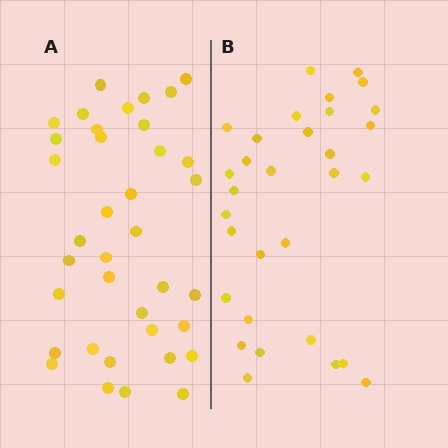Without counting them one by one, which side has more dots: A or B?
Region A (the left region) has more dots.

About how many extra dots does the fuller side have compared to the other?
Region A has about 6 more dots than region B.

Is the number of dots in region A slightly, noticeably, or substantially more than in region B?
Region A has only slightly more — the two regions are fairly close. The ratio is roughly 1.2 to 1.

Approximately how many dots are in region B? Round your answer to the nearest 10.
About 30 dots. (The exact count is 31, which rounds to 30.)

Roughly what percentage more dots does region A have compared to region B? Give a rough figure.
About 20% more.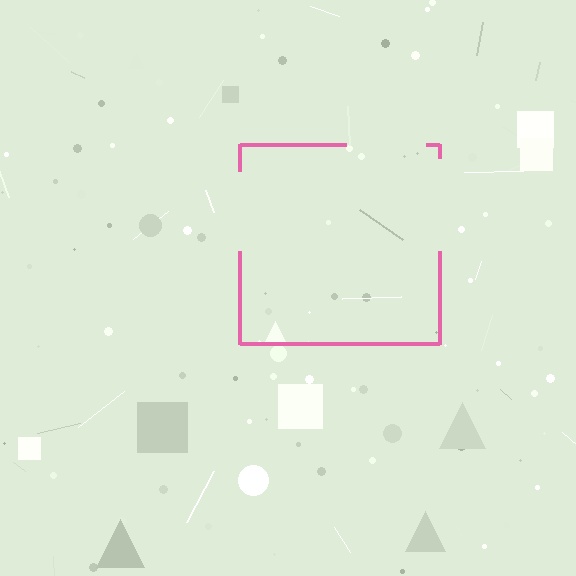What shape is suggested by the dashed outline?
The dashed outline suggests a square.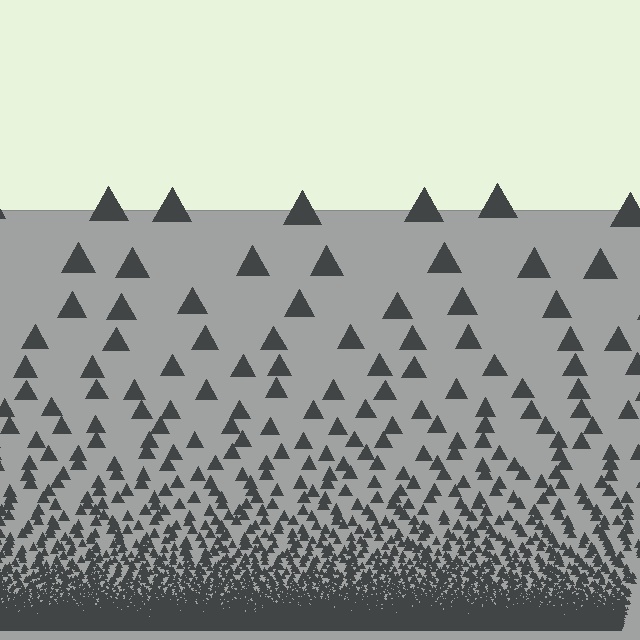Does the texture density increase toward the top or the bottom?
Density increases toward the bottom.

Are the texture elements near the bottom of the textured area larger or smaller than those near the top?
Smaller. The gradient is inverted — elements near the bottom are smaller and denser.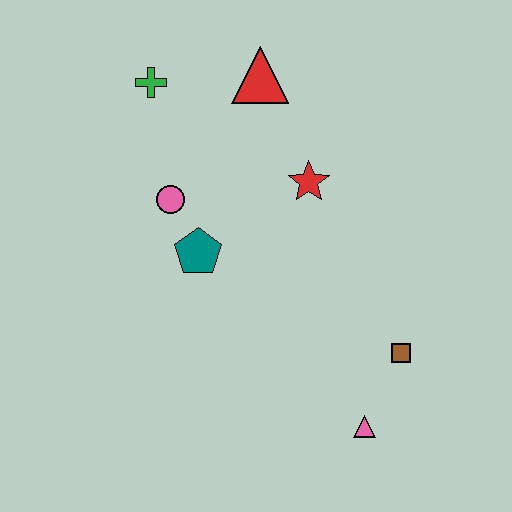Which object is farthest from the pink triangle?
The green cross is farthest from the pink triangle.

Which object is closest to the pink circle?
The teal pentagon is closest to the pink circle.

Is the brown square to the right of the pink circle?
Yes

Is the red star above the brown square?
Yes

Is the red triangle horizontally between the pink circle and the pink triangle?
Yes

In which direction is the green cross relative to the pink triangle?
The green cross is above the pink triangle.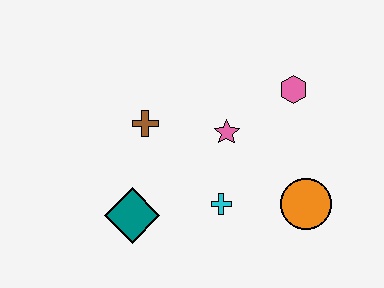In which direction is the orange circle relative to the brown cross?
The orange circle is to the right of the brown cross.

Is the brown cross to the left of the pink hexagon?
Yes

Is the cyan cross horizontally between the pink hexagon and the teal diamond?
Yes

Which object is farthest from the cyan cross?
The pink hexagon is farthest from the cyan cross.